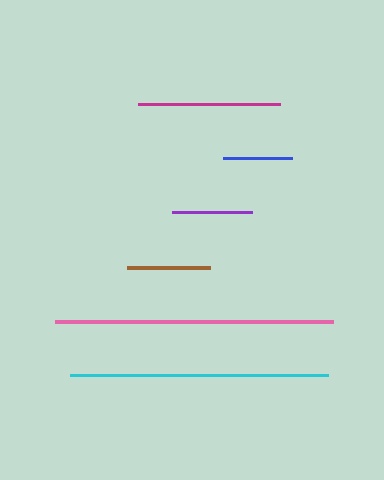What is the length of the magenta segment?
The magenta segment is approximately 143 pixels long.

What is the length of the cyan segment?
The cyan segment is approximately 258 pixels long.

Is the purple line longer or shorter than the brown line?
The brown line is longer than the purple line.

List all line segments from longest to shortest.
From longest to shortest: pink, cyan, magenta, brown, purple, blue.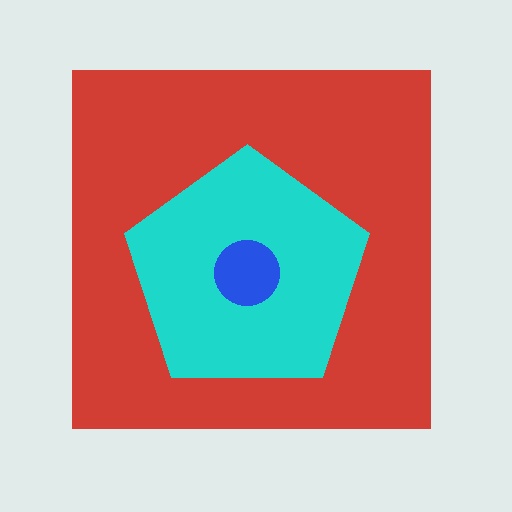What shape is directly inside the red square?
The cyan pentagon.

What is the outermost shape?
The red square.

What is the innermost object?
The blue circle.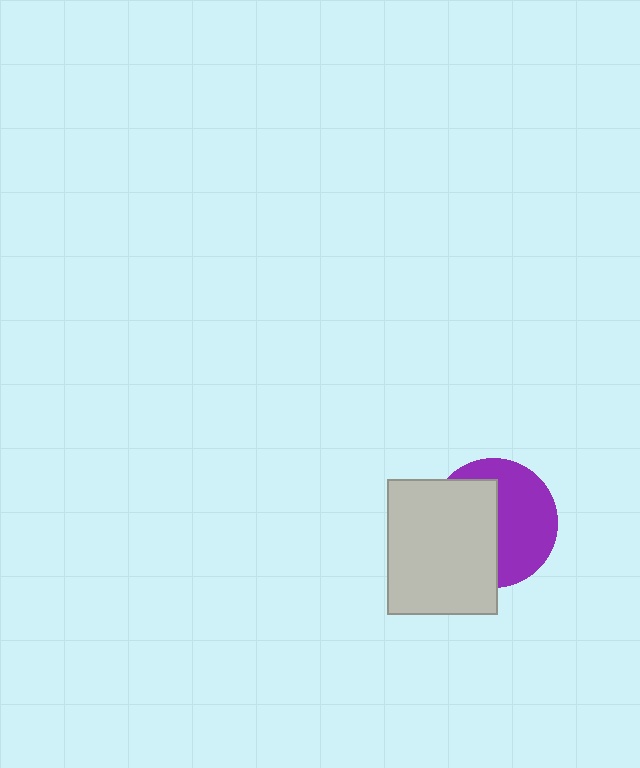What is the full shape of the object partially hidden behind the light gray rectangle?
The partially hidden object is a purple circle.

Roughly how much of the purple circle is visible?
About half of it is visible (roughly 52%).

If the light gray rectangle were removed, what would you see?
You would see the complete purple circle.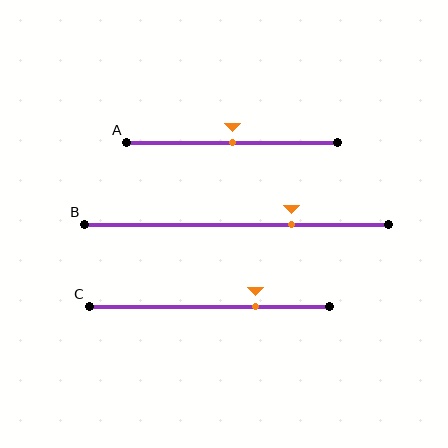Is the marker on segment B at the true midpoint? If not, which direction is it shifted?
No, the marker on segment B is shifted to the right by about 18% of the segment length.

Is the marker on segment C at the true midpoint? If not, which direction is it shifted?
No, the marker on segment C is shifted to the right by about 19% of the segment length.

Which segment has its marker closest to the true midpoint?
Segment A has its marker closest to the true midpoint.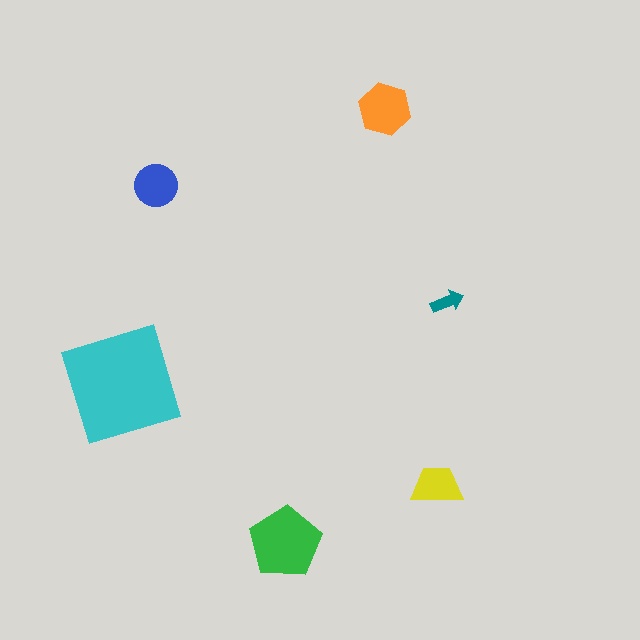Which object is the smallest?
The teal arrow.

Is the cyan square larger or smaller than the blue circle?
Larger.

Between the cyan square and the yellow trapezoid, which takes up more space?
The cyan square.